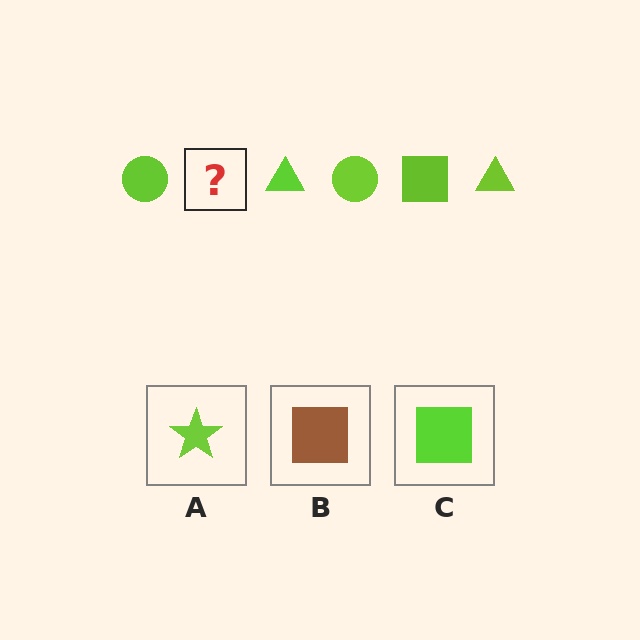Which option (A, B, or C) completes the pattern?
C.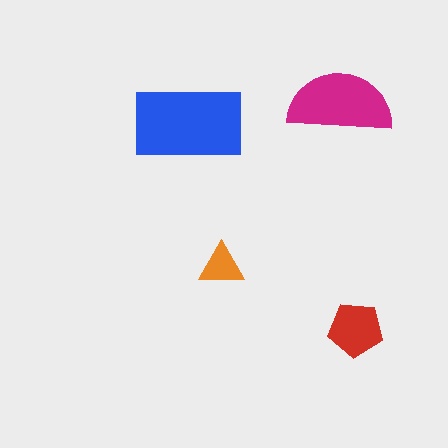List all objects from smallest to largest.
The orange triangle, the red pentagon, the magenta semicircle, the blue rectangle.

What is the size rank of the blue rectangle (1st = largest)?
1st.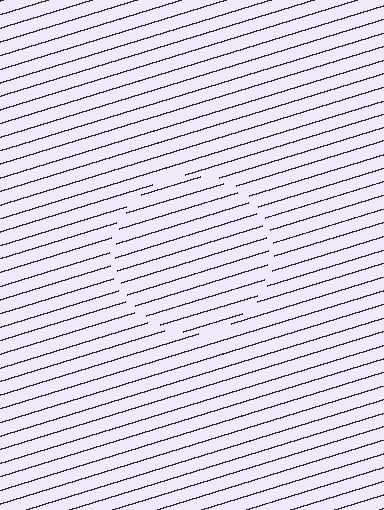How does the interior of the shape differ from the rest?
The interior of the shape contains the same grating, shifted by half a period — the contour is defined by the phase discontinuity where line-ends from the inner and outer gratings abut.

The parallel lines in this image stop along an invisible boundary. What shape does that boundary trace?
An illusory circle. The interior of the shape contains the same grating, shifted by half a period — the contour is defined by the phase discontinuity where line-ends from the inner and outer gratings abut.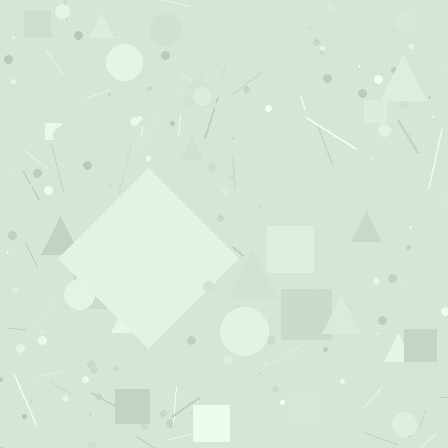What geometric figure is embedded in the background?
A diamond is embedded in the background.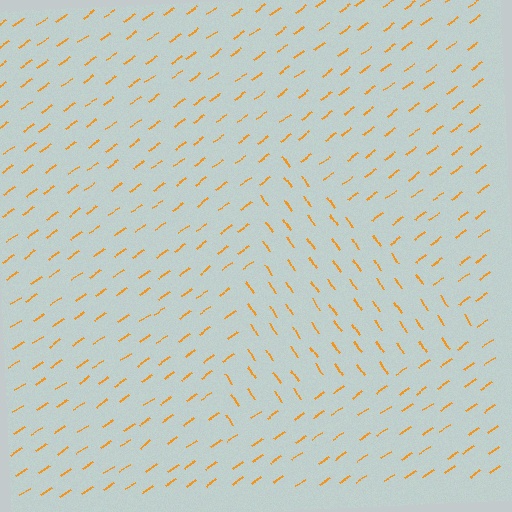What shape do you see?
I see a triangle.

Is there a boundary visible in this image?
Yes, there is a texture boundary formed by a change in line orientation.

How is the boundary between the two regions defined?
The boundary is defined purely by a change in line orientation (approximately 89 degrees difference). All lines are the same color and thickness.